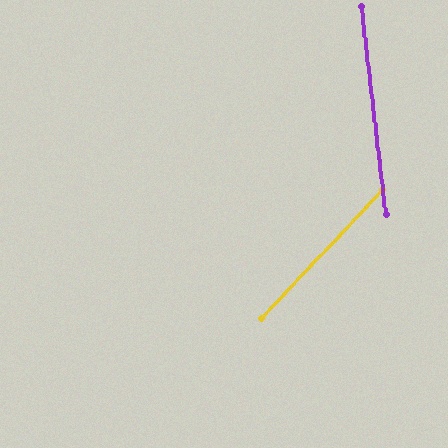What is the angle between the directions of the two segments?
Approximately 50 degrees.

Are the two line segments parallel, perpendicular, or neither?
Neither parallel nor perpendicular — they differ by about 50°.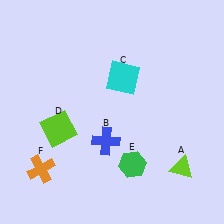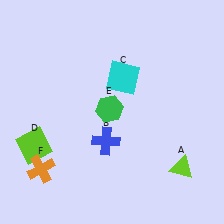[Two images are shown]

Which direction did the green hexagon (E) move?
The green hexagon (E) moved up.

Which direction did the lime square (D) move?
The lime square (D) moved left.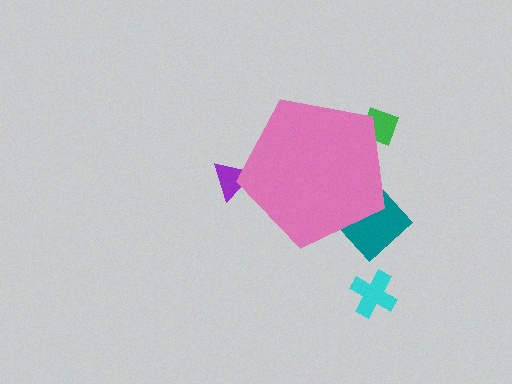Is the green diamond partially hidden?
Yes, the green diamond is partially hidden behind the pink pentagon.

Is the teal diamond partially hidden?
Yes, the teal diamond is partially hidden behind the pink pentagon.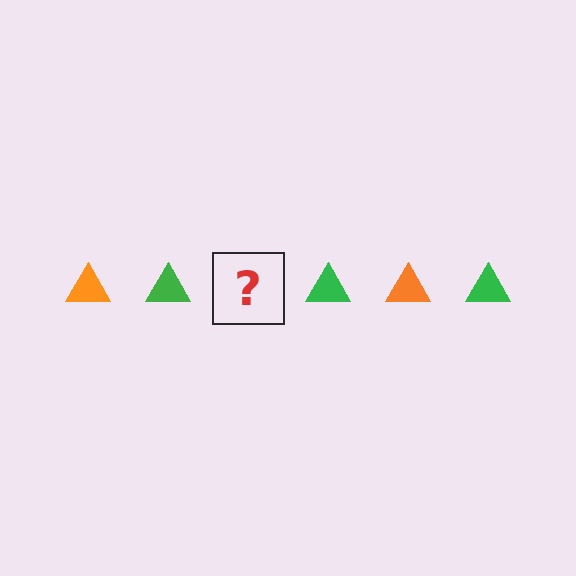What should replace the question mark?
The question mark should be replaced with an orange triangle.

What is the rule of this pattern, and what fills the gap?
The rule is that the pattern cycles through orange, green triangles. The gap should be filled with an orange triangle.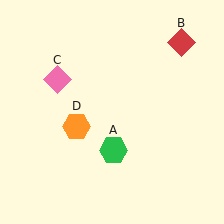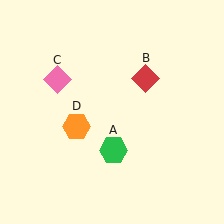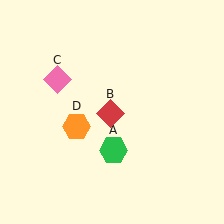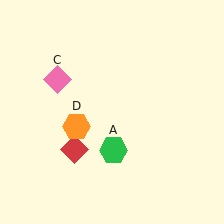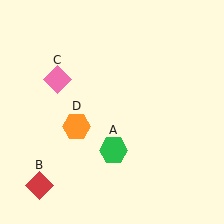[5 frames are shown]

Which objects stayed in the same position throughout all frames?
Green hexagon (object A) and pink diamond (object C) and orange hexagon (object D) remained stationary.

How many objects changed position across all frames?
1 object changed position: red diamond (object B).